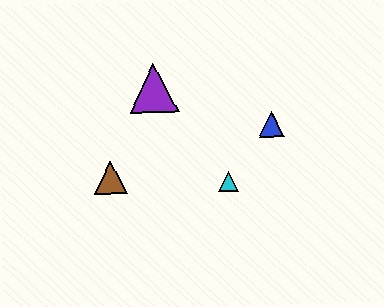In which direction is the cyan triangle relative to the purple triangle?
The cyan triangle is below the purple triangle.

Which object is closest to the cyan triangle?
The blue triangle is closest to the cyan triangle.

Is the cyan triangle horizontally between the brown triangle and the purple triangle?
No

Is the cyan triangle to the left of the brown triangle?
No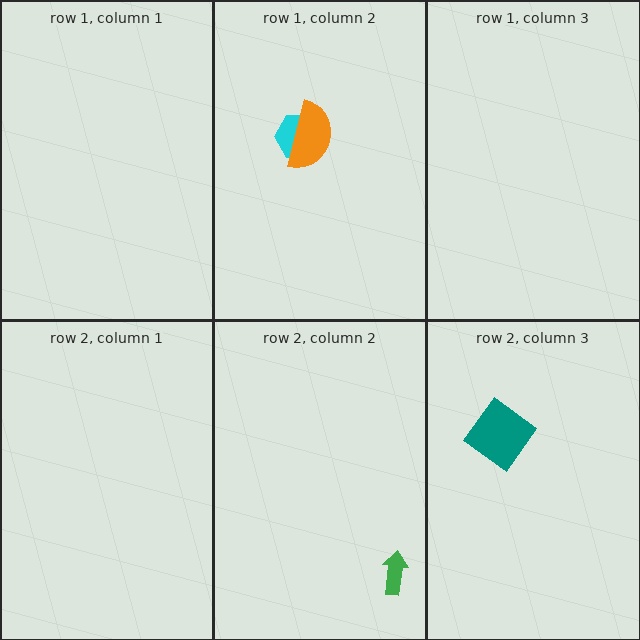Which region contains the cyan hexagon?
The row 1, column 2 region.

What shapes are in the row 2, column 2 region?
The green arrow.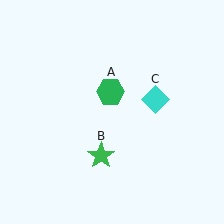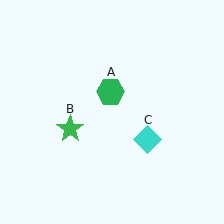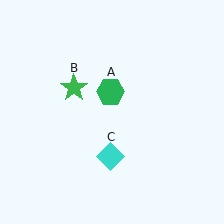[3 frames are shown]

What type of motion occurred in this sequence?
The green star (object B), cyan diamond (object C) rotated clockwise around the center of the scene.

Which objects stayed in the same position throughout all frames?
Green hexagon (object A) remained stationary.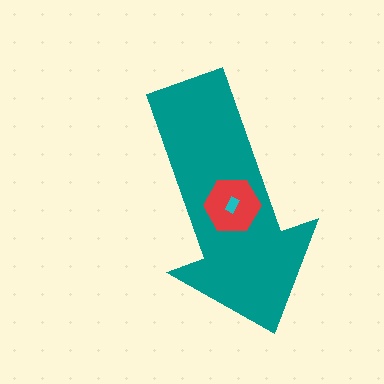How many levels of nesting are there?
3.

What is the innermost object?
The cyan rectangle.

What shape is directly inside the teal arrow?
The red hexagon.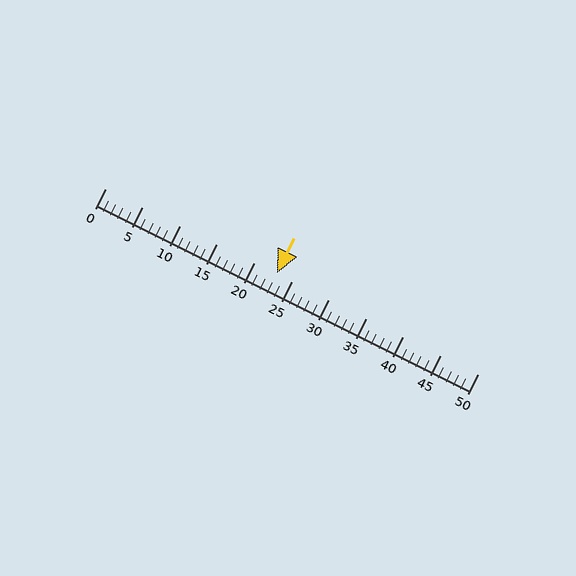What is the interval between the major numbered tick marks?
The major tick marks are spaced 5 units apart.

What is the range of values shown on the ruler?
The ruler shows values from 0 to 50.